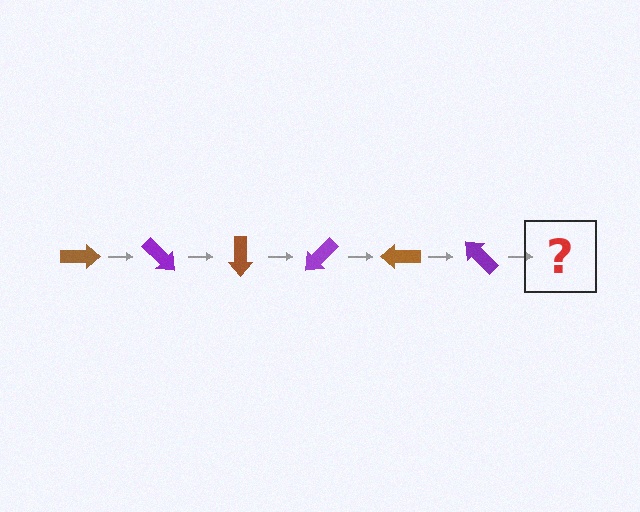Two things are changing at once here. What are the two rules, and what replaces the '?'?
The two rules are that it rotates 45 degrees each step and the color cycles through brown and purple. The '?' should be a brown arrow, rotated 270 degrees from the start.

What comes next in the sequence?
The next element should be a brown arrow, rotated 270 degrees from the start.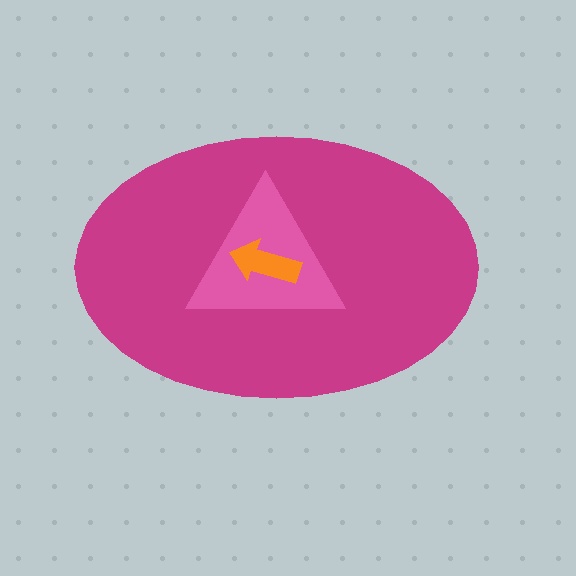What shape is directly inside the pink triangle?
The orange arrow.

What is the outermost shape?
The magenta ellipse.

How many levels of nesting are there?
3.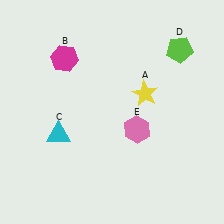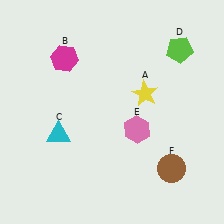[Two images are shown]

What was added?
A brown circle (F) was added in Image 2.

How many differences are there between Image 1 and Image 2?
There is 1 difference between the two images.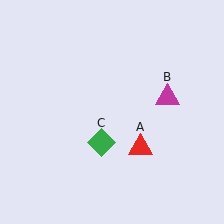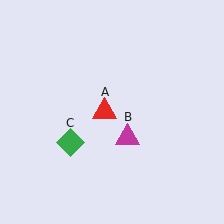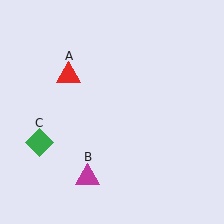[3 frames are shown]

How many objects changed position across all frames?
3 objects changed position: red triangle (object A), magenta triangle (object B), green diamond (object C).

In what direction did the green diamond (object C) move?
The green diamond (object C) moved left.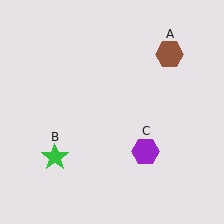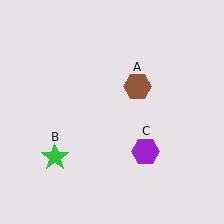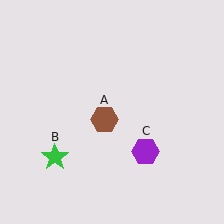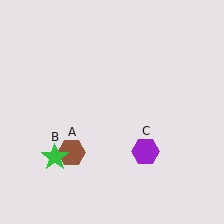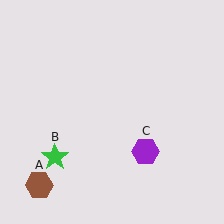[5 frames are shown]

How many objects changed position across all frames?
1 object changed position: brown hexagon (object A).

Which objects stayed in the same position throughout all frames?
Green star (object B) and purple hexagon (object C) remained stationary.